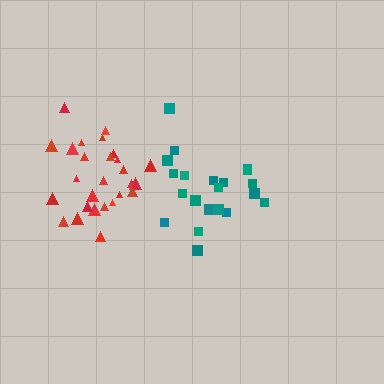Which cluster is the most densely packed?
Red.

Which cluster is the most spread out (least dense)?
Teal.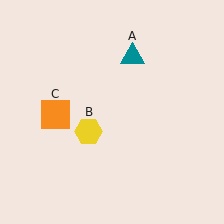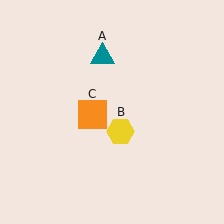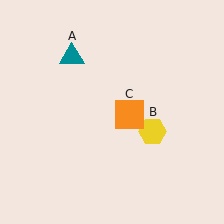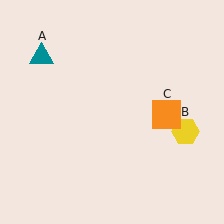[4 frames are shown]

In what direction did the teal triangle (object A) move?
The teal triangle (object A) moved left.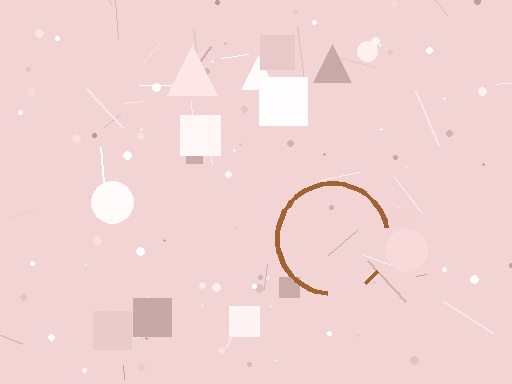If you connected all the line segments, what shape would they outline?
They would outline a circle.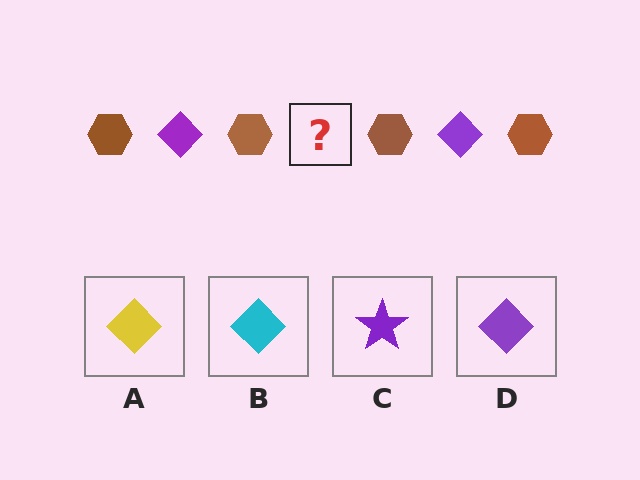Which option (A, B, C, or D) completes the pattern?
D.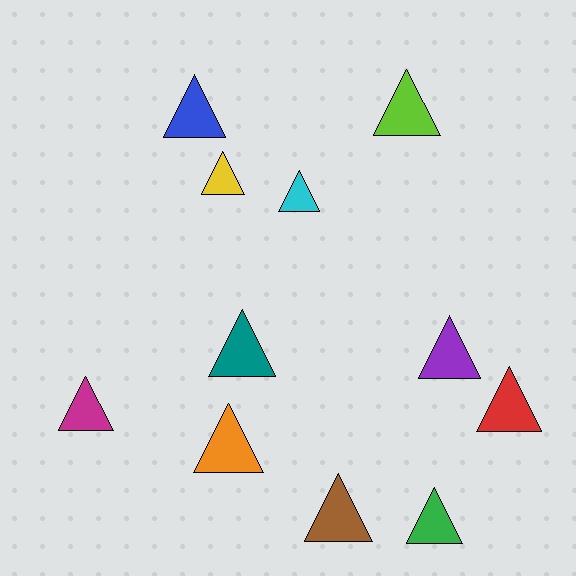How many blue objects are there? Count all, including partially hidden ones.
There is 1 blue object.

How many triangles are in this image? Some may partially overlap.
There are 11 triangles.